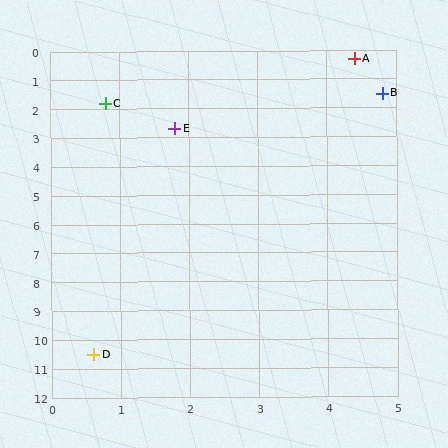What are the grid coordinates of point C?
Point C is at approximately (0.8, 1.8).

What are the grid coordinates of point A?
Point A is at approximately (4.4, 0.3).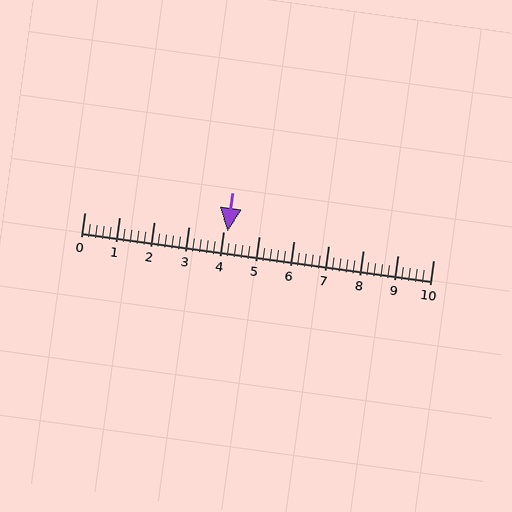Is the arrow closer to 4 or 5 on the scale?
The arrow is closer to 4.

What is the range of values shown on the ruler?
The ruler shows values from 0 to 10.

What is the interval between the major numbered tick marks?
The major tick marks are spaced 1 units apart.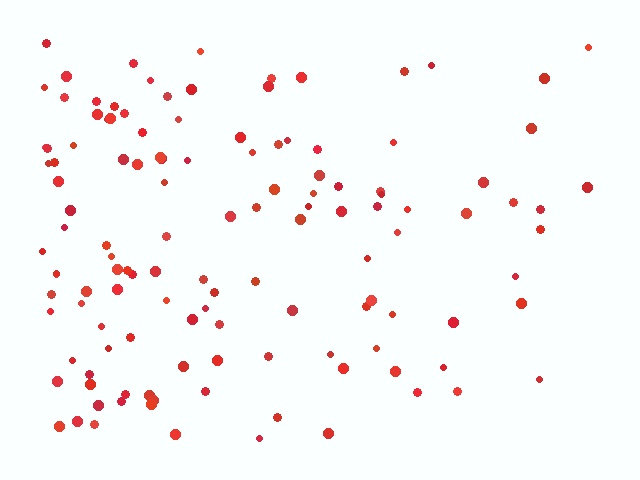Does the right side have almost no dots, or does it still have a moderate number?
Still a moderate number, just noticeably fewer than the left.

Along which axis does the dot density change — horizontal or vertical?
Horizontal.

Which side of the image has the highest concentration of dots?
The left.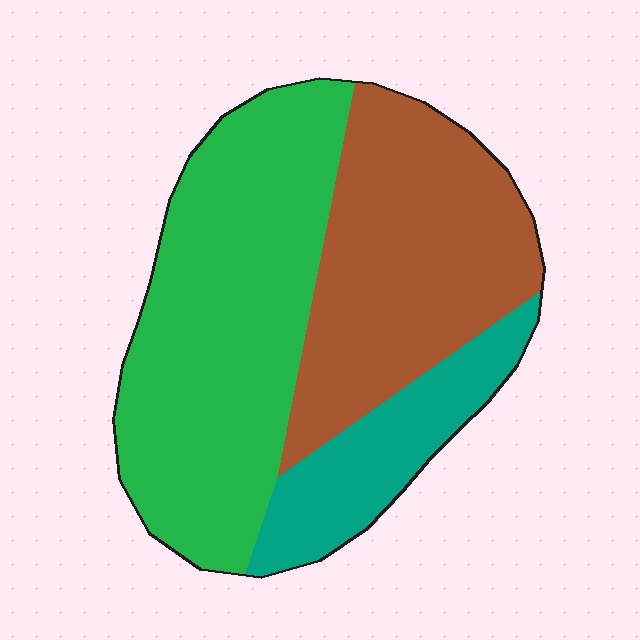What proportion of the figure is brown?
Brown takes up about three eighths (3/8) of the figure.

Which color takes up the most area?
Green, at roughly 45%.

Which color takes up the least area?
Teal, at roughly 15%.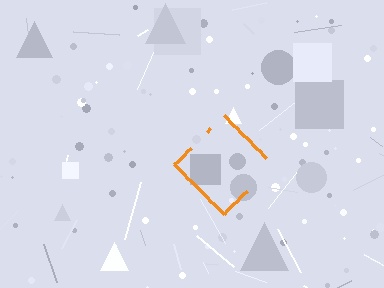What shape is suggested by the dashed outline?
The dashed outline suggests a diamond.